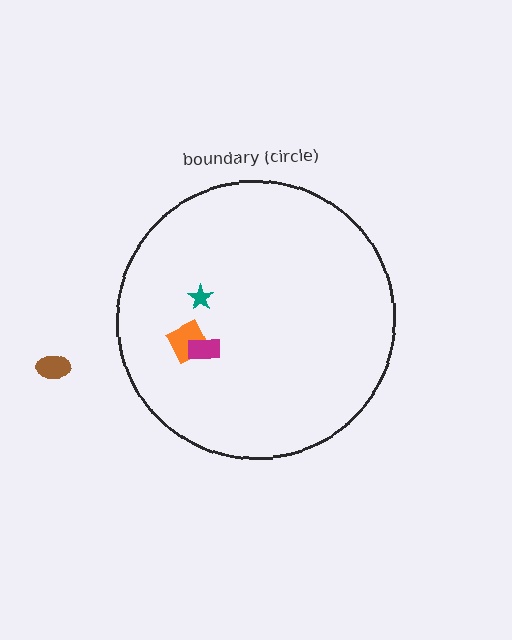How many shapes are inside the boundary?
3 inside, 1 outside.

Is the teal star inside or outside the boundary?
Inside.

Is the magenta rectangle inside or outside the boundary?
Inside.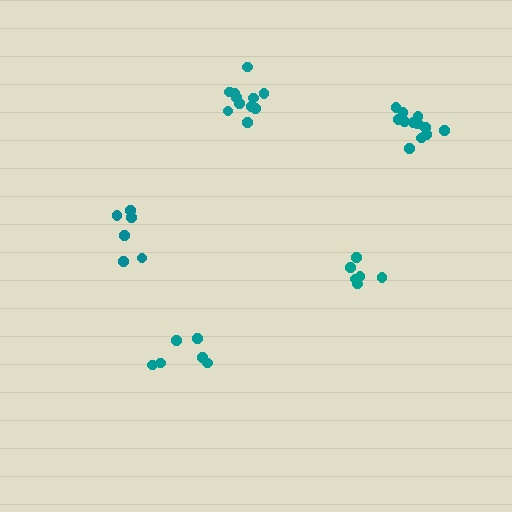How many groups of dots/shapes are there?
There are 5 groups.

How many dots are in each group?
Group 1: 11 dots, Group 2: 6 dots, Group 3: 7 dots, Group 4: 6 dots, Group 5: 12 dots (42 total).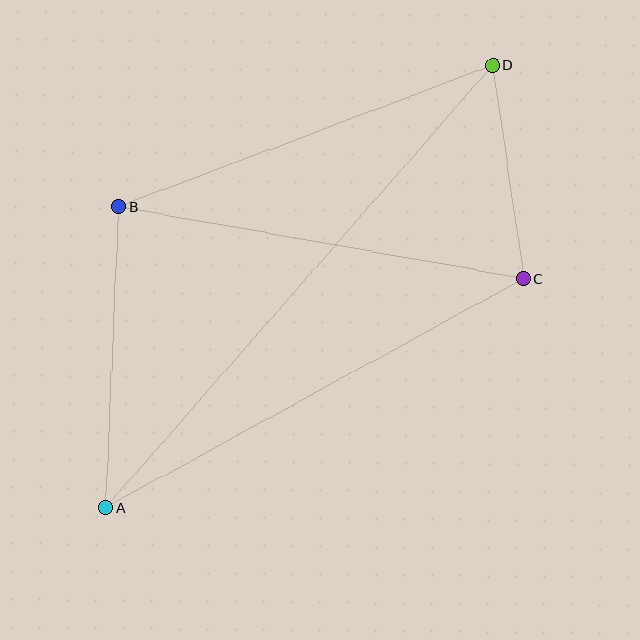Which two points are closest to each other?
Points C and D are closest to each other.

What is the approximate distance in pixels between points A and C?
The distance between A and C is approximately 476 pixels.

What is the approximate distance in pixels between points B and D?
The distance between B and D is approximately 400 pixels.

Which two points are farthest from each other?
Points A and D are farthest from each other.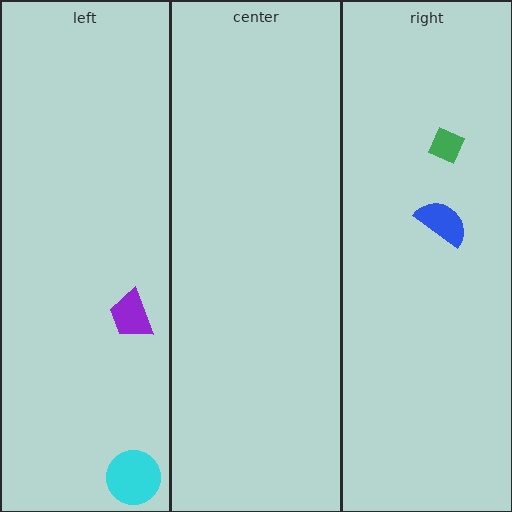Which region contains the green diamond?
The right region.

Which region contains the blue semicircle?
The right region.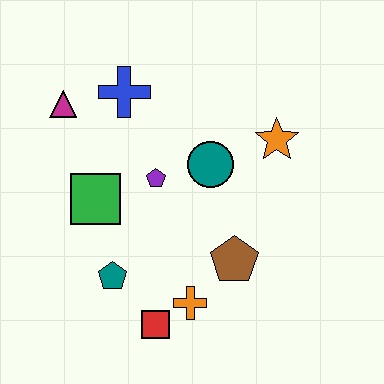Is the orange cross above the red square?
Yes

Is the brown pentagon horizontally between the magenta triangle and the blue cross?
No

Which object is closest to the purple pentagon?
The teal circle is closest to the purple pentagon.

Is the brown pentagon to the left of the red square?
No